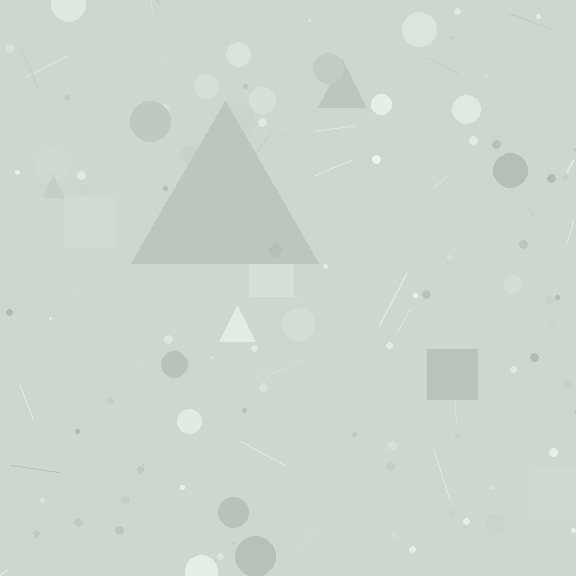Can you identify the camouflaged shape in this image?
The camouflaged shape is a triangle.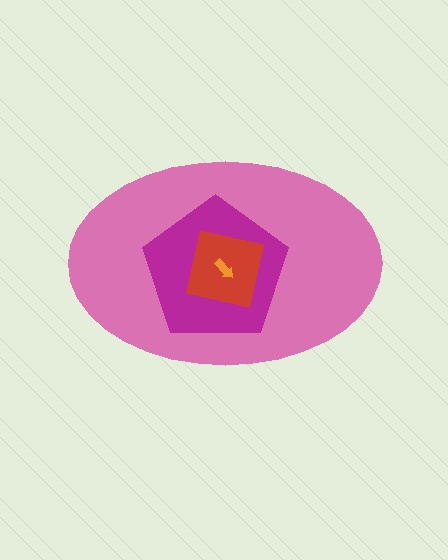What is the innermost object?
The orange arrow.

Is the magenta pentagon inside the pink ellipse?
Yes.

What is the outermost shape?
The pink ellipse.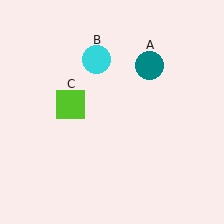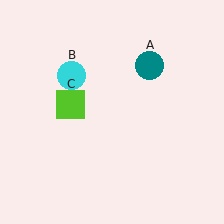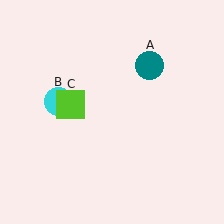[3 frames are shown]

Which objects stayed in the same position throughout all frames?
Teal circle (object A) and lime square (object C) remained stationary.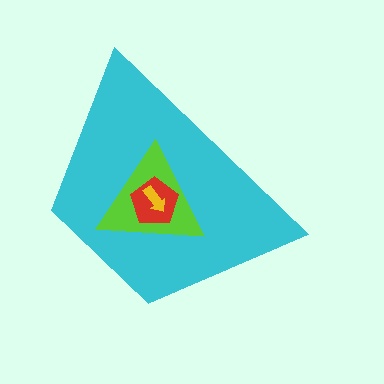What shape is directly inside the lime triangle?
The red pentagon.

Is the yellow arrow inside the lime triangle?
Yes.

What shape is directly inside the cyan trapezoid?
The lime triangle.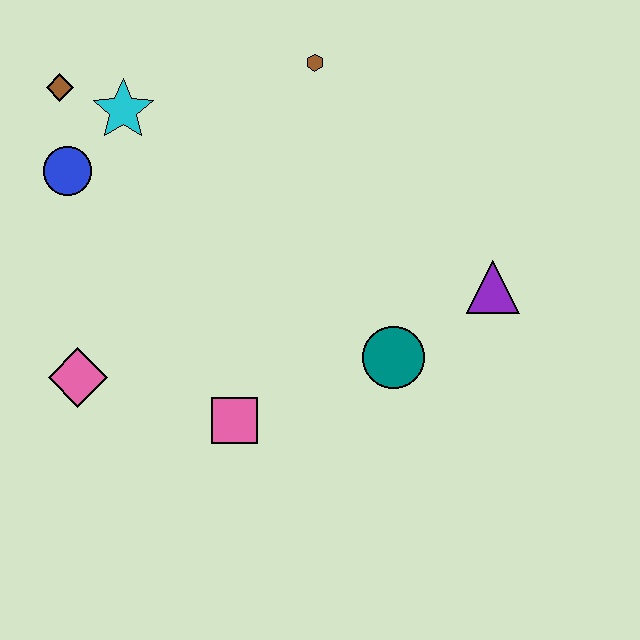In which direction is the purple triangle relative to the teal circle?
The purple triangle is to the right of the teal circle.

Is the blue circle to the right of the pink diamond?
No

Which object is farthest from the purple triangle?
The brown diamond is farthest from the purple triangle.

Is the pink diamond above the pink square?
Yes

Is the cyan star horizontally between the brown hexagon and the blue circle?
Yes